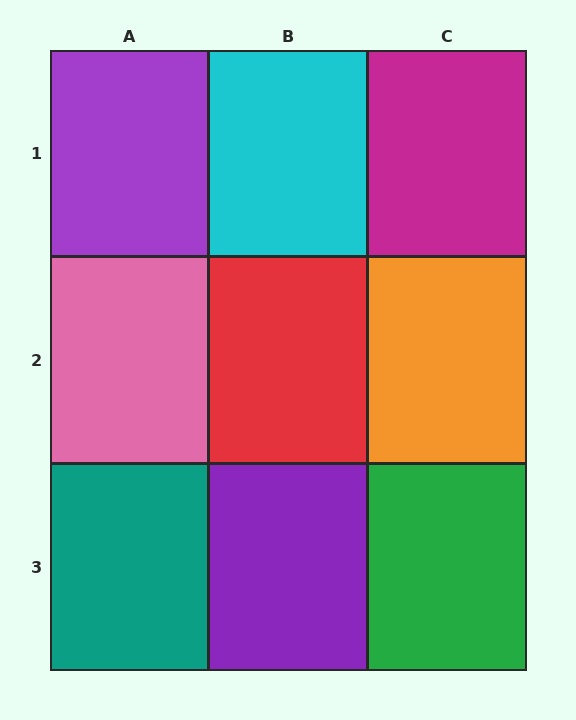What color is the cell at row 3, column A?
Teal.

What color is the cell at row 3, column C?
Green.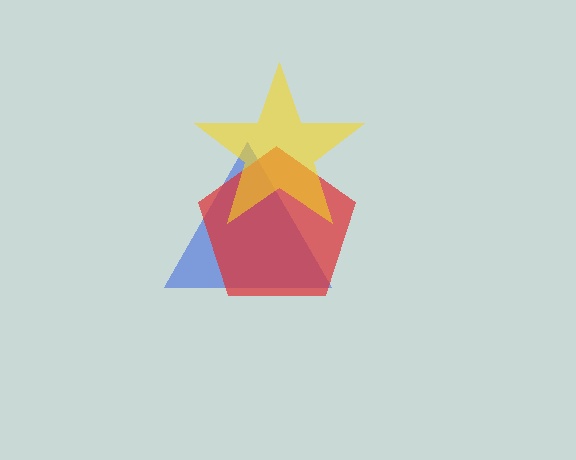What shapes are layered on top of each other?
The layered shapes are: a blue triangle, a red pentagon, a yellow star.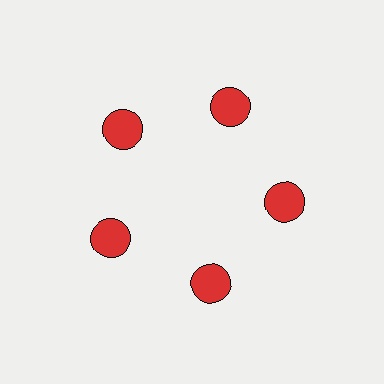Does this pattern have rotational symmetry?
Yes, this pattern has 5-fold rotational symmetry. It looks the same after rotating 72 degrees around the center.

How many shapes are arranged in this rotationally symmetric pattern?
There are 5 shapes, arranged in 5 groups of 1.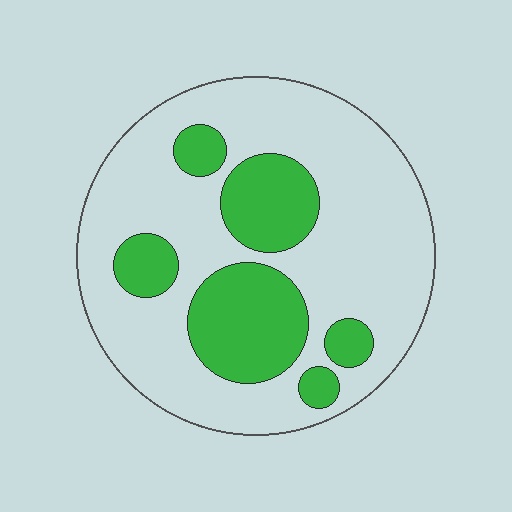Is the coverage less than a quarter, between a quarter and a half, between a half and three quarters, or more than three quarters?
Between a quarter and a half.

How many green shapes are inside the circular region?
6.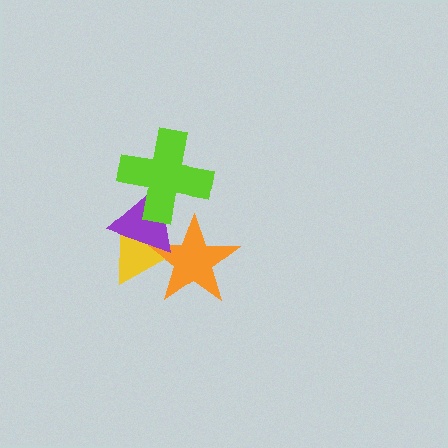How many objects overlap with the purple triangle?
3 objects overlap with the purple triangle.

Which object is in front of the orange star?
The purple triangle is in front of the orange star.